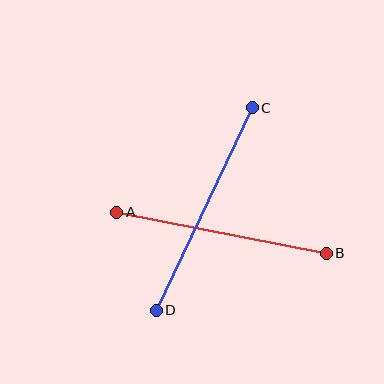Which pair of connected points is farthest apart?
Points C and D are farthest apart.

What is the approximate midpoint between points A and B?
The midpoint is at approximately (222, 233) pixels.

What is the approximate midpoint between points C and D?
The midpoint is at approximately (204, 209) pixels.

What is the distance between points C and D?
The distance is approximately 224 pixels.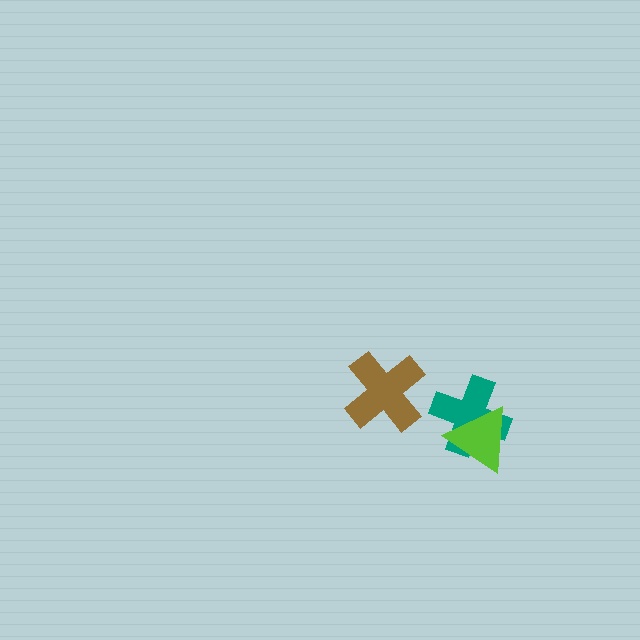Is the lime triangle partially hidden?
No, no other shape covers it.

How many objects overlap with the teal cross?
1 object overlaps with the teal cross.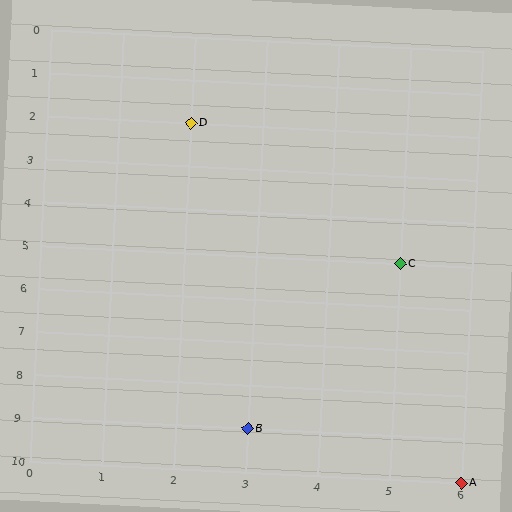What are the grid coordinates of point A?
Point A is at grid coordinates (6, 10).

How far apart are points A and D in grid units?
Points A and D are 4 columns and 8 rows apart (about 8.9 grid units diagonally).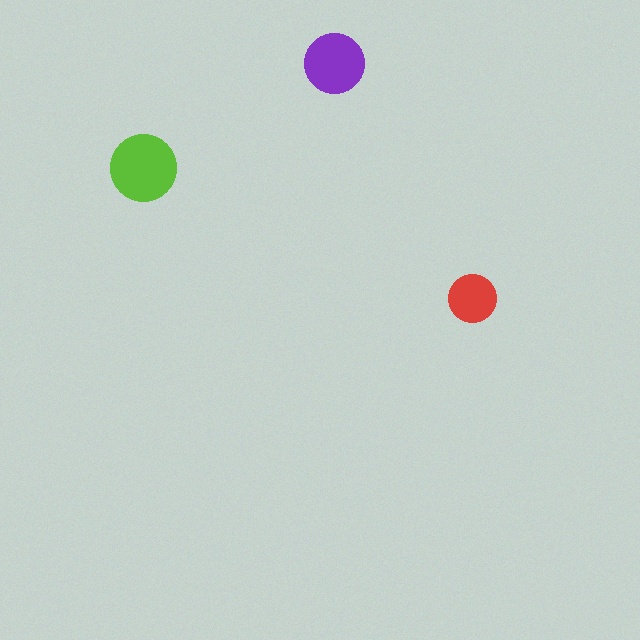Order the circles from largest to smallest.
the lime one, the purple one, the red one.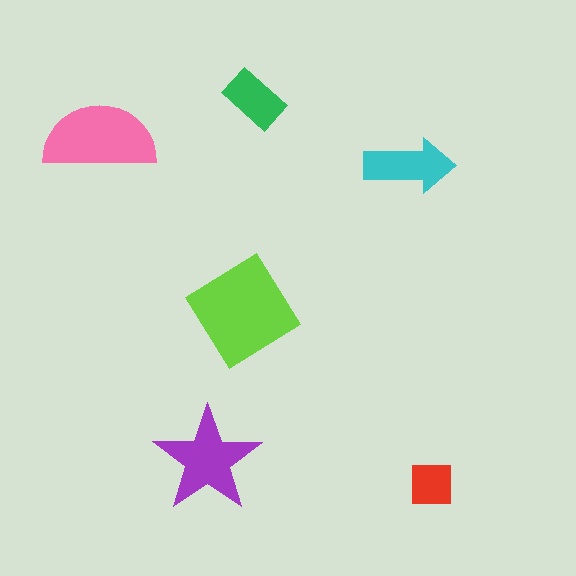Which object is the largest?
The lime diamond.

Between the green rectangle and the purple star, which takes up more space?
The purple star.